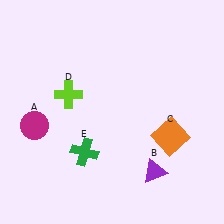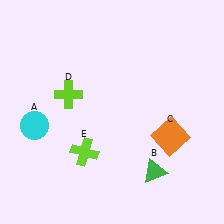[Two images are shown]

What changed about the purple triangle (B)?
In Image 1, B is purple. In Image 2, it changed to green.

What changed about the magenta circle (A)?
In Image 1, A is magenta. In Image 2, it changed to cyan.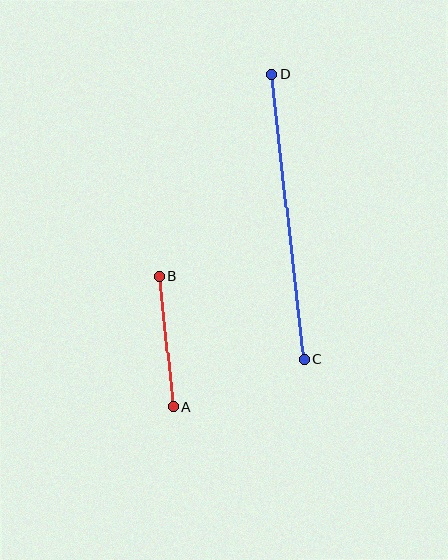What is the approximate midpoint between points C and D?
The midpoint is at approximately (288, 217) pixels.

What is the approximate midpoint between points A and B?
The midpoint is at approximately (166, 342) pixels.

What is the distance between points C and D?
The distance is approximately 287 pixels.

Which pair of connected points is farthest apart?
Points C and D are farthest apart.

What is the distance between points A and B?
The distance is approximately 131 pixels.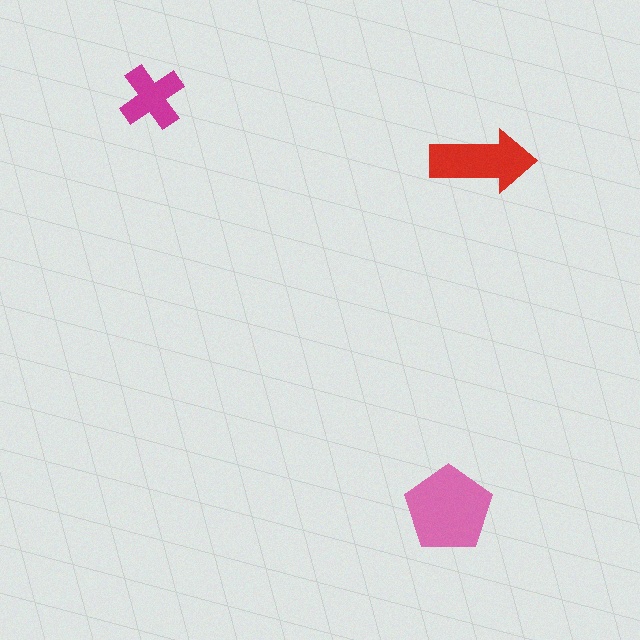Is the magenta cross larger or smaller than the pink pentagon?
Smaller.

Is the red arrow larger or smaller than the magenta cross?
Larger.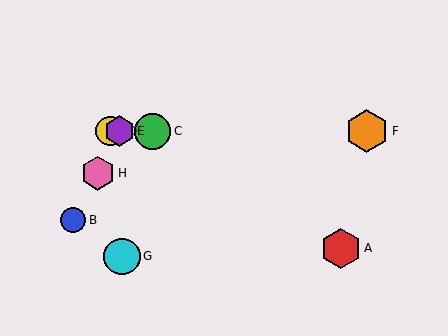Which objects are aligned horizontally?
Objects C, D, E, F are aligned horizontally.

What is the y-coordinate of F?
Object F is at y≈131.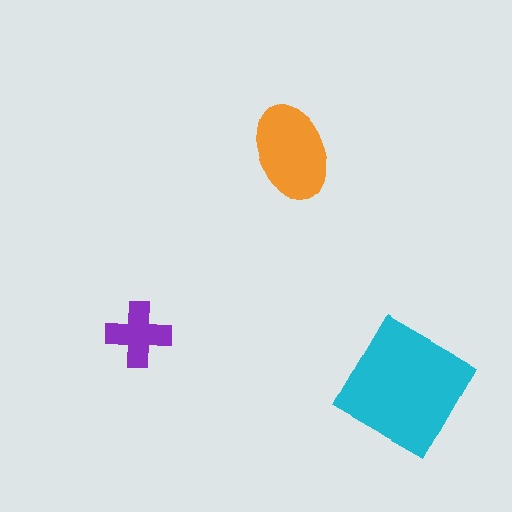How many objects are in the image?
There are 3 objects in the image.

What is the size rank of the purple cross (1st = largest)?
3rd.